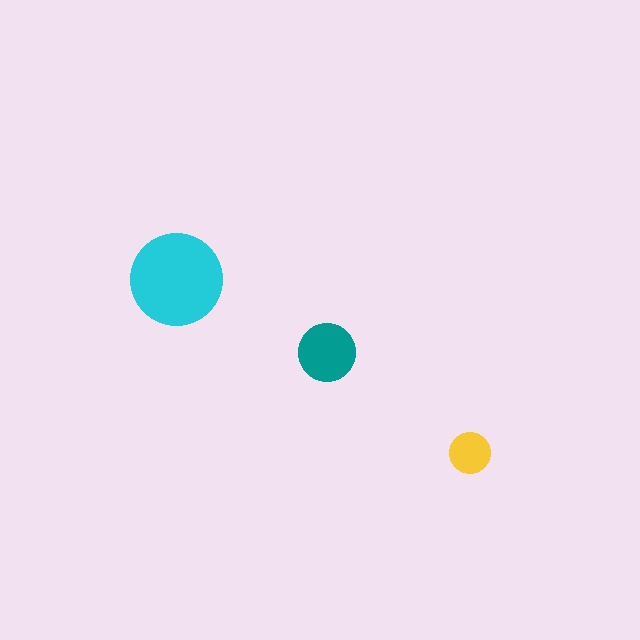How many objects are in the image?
There are 3 objects in the image.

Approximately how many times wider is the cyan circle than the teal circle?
About 1.5 times wider.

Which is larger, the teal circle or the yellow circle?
The teal one.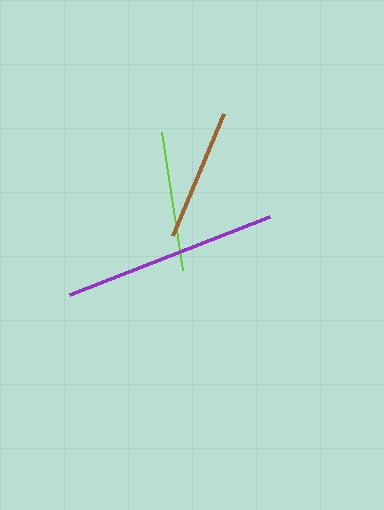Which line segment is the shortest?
The brown line is the shortest at approximately 132 pixels.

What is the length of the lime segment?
The lime segment is approximately 139 pixels long.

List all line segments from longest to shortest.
From longest to shortest: purple, lime, brown.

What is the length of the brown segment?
The brown segment is approximately 132 pixels long.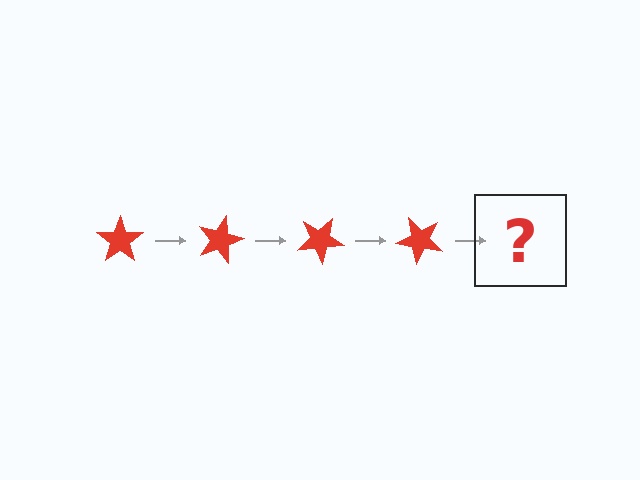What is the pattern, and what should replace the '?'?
The pattern is that the star rotates 15 degrees each step. The '?' should be a red star rotated 60 degrees.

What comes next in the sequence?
The next element should be a red star rotated 60 degrees.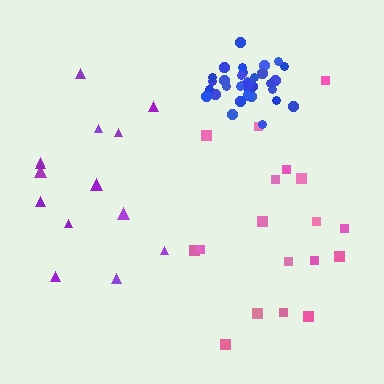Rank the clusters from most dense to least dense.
blue, pink, purple.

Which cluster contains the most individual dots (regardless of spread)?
Blue (35).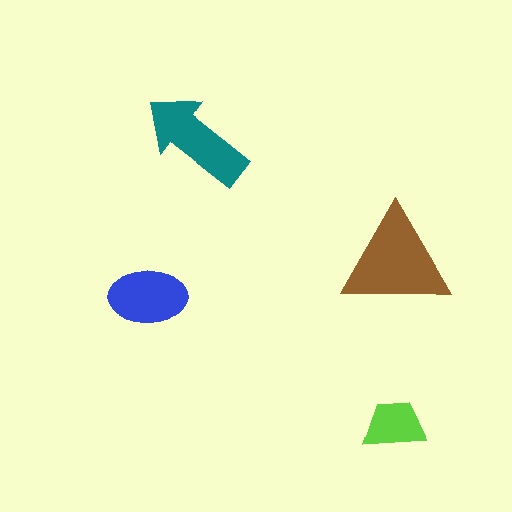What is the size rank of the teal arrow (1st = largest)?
2nd.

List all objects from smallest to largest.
The lime trapezoid, the blue ellipse, the teal arrow, the brown triangle.